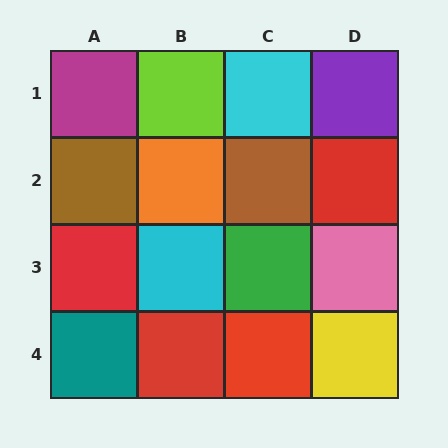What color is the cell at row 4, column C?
Red.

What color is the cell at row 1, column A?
Magenta.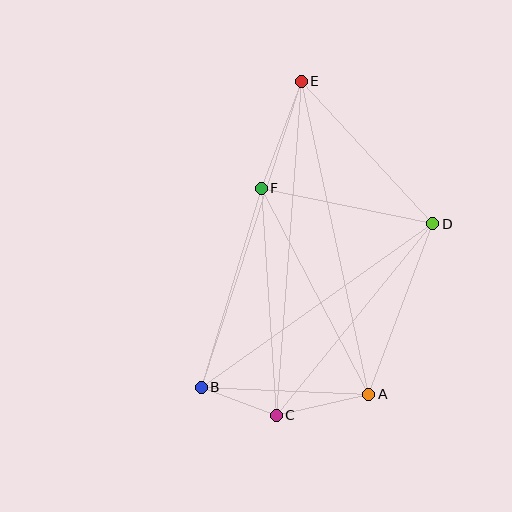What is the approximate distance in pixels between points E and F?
The distance between E and F is approximately 114 pixels.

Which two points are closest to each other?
Points B and C are closest to each other.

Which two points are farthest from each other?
Points C and E are farthest from each other.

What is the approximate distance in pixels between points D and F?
The distance between D and F is approximately 175 pixels.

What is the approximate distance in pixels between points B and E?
The distance between B and E is approximately 322 pixels.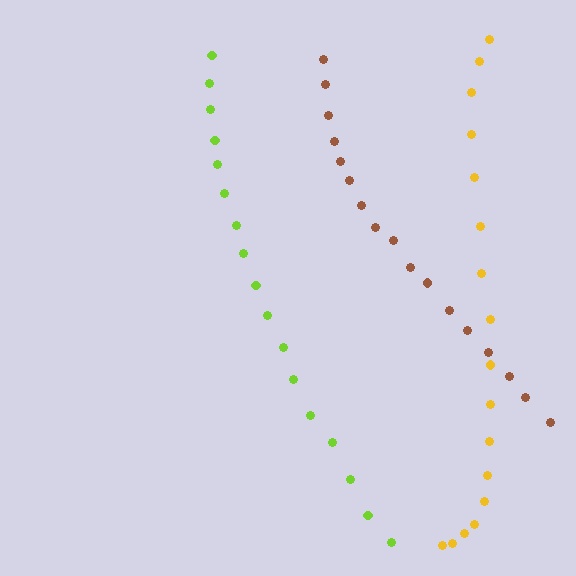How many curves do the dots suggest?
There are 3 distinct paths.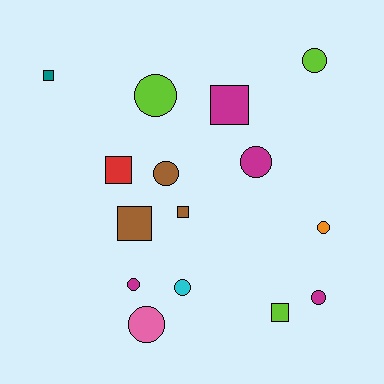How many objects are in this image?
There are 15 objects.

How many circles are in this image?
There are 9 circles.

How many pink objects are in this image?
There is 1 pink object.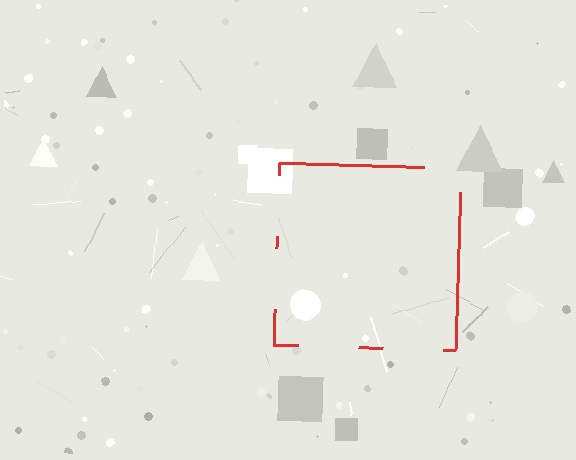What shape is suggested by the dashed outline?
The dashed outline suggests a square.